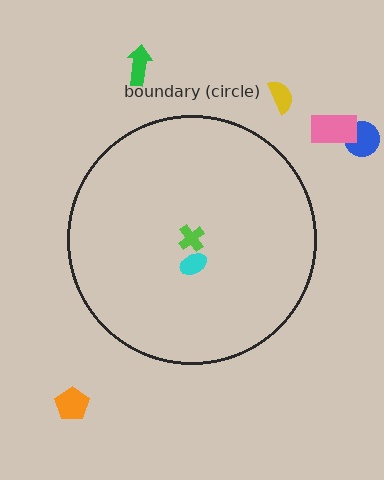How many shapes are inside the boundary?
2 inside, 5 outside.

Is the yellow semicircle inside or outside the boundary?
Outside.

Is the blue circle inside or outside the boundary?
Outside.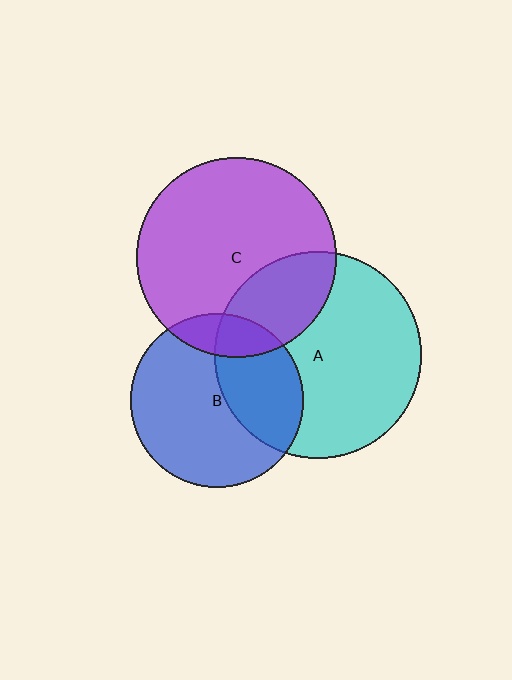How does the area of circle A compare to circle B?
Approximately 1.4 times.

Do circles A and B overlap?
Yes.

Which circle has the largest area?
Circle A (cyan).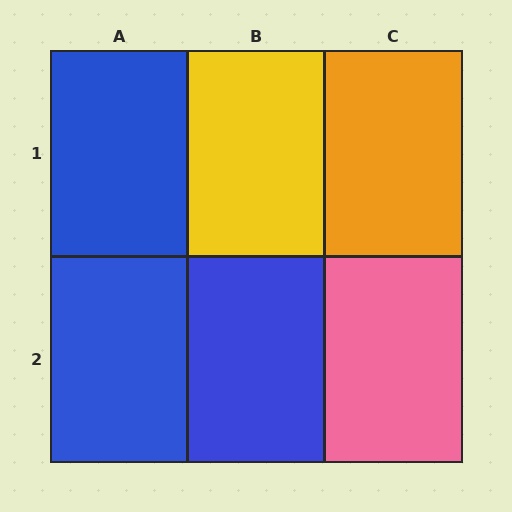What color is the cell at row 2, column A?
Blue.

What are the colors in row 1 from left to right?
Blue, yellow, orange.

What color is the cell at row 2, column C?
Pink.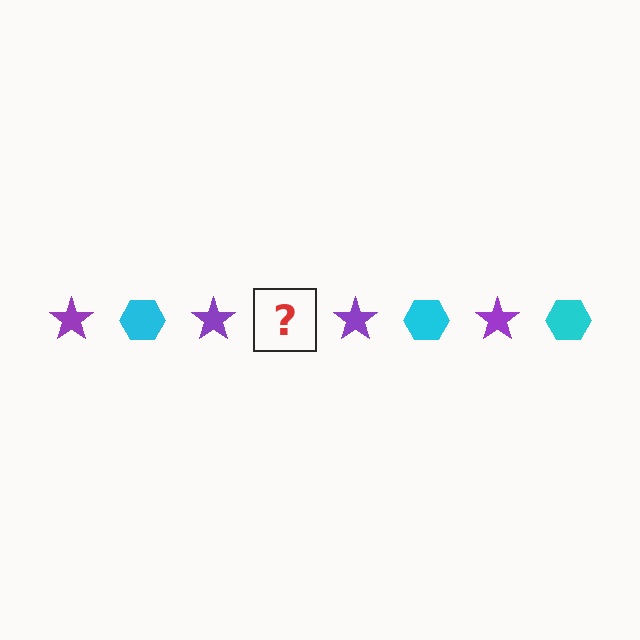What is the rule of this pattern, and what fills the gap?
The rule is that the pattern alternates between purple star and cyan hexagon. The gap should be filled with a cyan hexagon.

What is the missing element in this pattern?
The missing element is a cyan hexagon.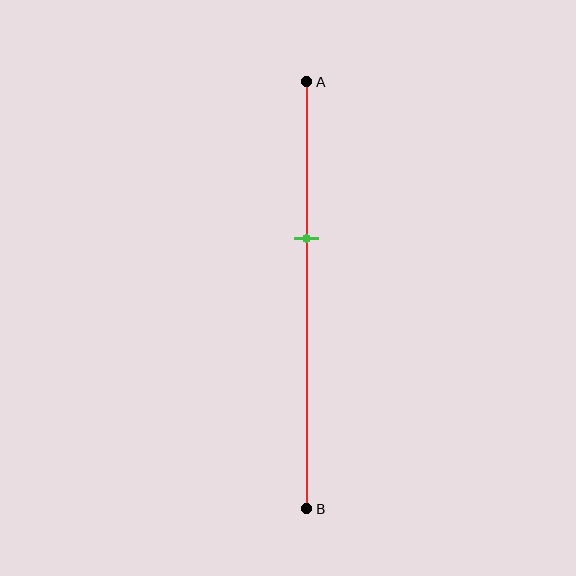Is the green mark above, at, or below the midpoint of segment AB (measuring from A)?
The green mark is above the midpoint of segment AB.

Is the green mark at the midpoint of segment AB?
No, the mark is at about 35% from A, not at the 50% midpoint.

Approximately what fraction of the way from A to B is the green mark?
The green mark is approximately 35% of the way from A to B.